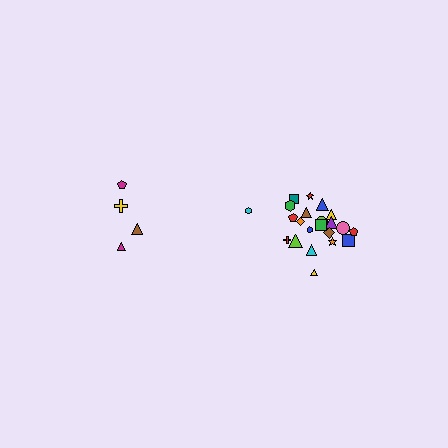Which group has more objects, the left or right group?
The right group.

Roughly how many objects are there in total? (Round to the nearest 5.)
Roughly 25 objects in total.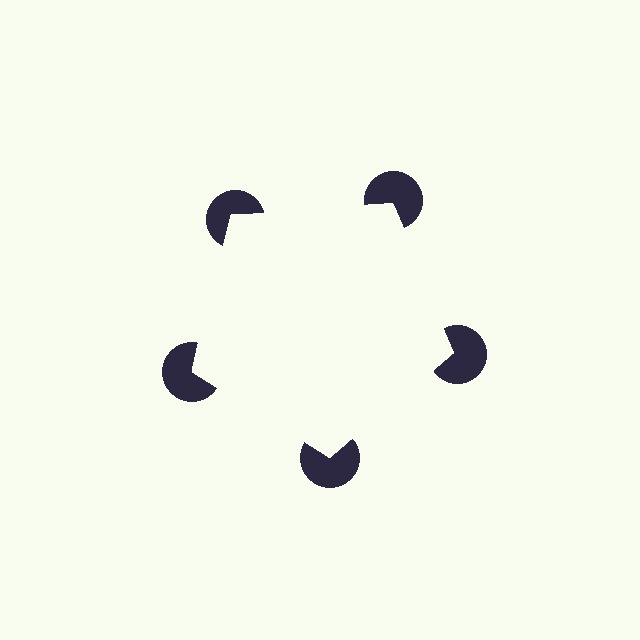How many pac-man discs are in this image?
There are 5 — one at each vertex of the illusory pentagon.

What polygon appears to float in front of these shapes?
An illusory pentagon — its edges are inferred from the aligned wedge cuts in the pac-man discs, not physically drawn.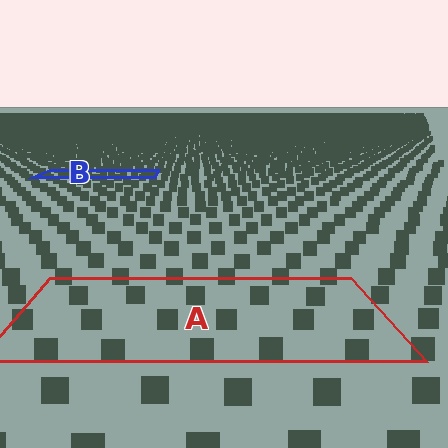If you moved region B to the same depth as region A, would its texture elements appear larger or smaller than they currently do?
They would appear larger. At a closer depth, the same texture elements are projected at a bigger on-screen size.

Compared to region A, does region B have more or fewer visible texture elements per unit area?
Region B has more texture elements per unit area — they are packed more densely because it is farther away.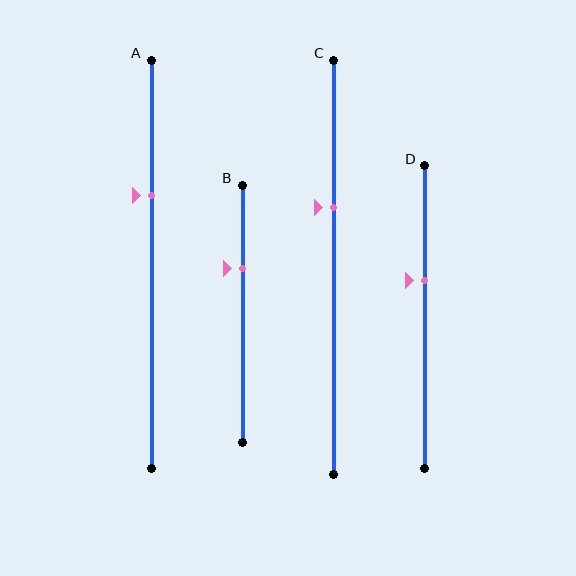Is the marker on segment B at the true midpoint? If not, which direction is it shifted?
No, the marker on segment B is shifted upward by about 18% of the segment length.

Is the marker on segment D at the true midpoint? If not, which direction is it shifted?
No, the marker on segment D is shifted upward by about 12% of the segment length.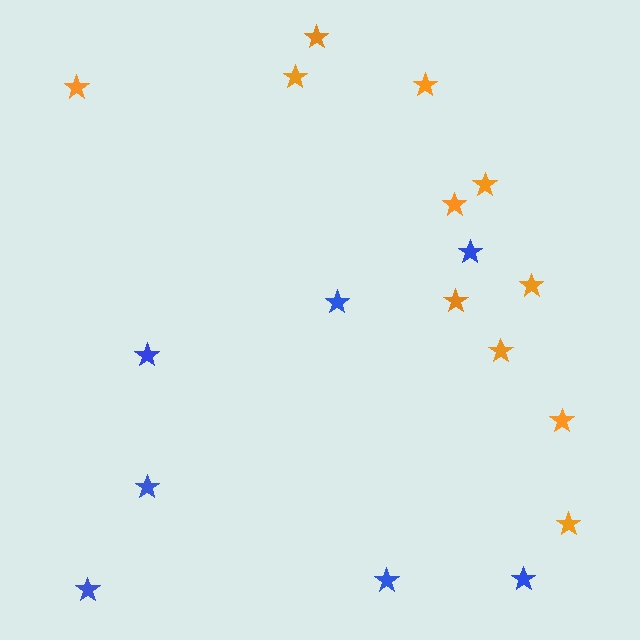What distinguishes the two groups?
There are 2 groups: one group of blue stars (7) and one group of orange stars (11).